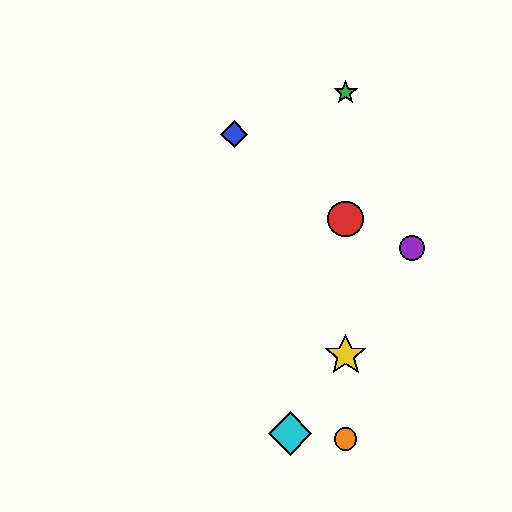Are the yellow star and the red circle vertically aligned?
Yes, both are at x≈346.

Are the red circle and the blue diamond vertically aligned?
No, the red circle is at x≈346 and the blue diamond is at x≈234.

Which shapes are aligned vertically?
The red circle, the green star, the yellow star, the orange circle are aligned vertically.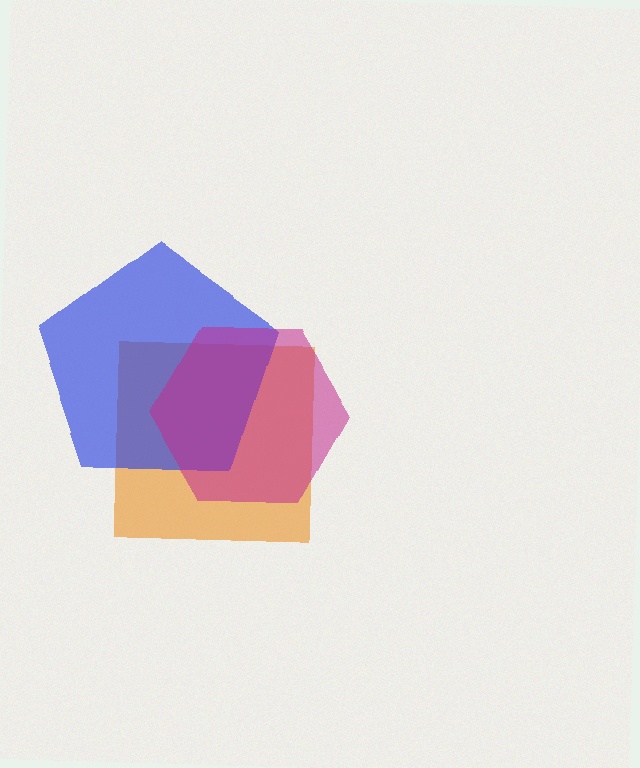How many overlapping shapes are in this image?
There are 3 overlapping shapes in the image.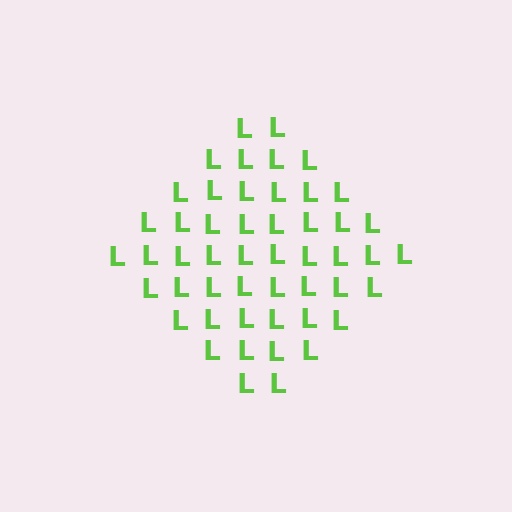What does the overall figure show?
The overall figure shows a diamond.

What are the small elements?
The small elements are letter L's.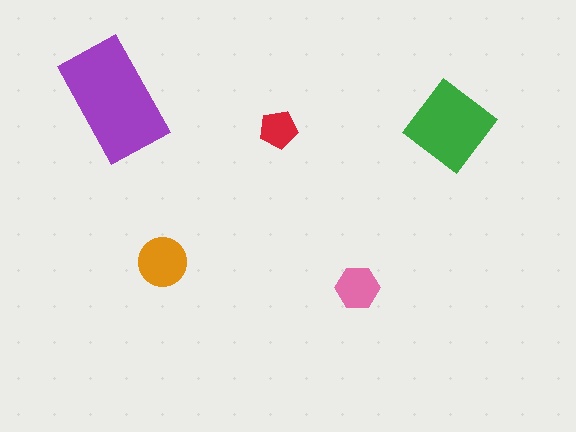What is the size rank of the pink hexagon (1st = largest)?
4th.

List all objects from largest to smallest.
The purple rectangle, the green diamond, the orange circle, the pink hexagon, the red pentagon.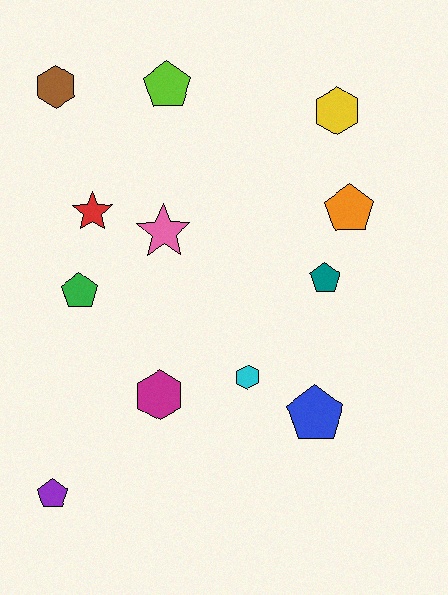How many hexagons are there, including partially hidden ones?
There are 4 hexagons.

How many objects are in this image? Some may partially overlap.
There are 12 objects.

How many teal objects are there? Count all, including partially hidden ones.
There is 1 teal object.